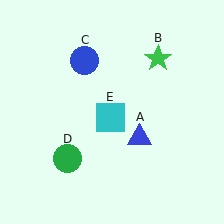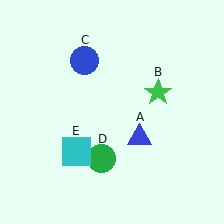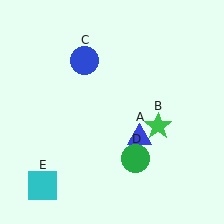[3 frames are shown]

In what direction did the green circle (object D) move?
The green circle (object D) moved right.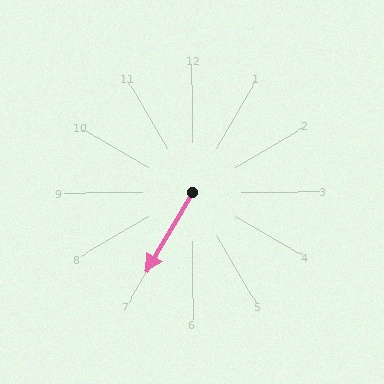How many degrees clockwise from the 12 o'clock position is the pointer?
Approximately 210 degrees.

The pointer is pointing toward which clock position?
Roughly 7 o'clock.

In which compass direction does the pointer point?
Southwest.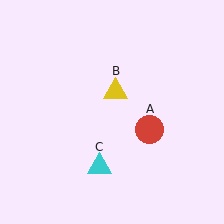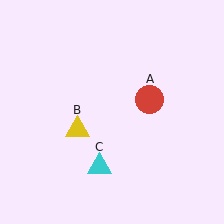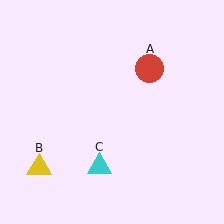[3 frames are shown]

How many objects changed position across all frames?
2 objects changed position: red circle (object A), yellow triangle (object B).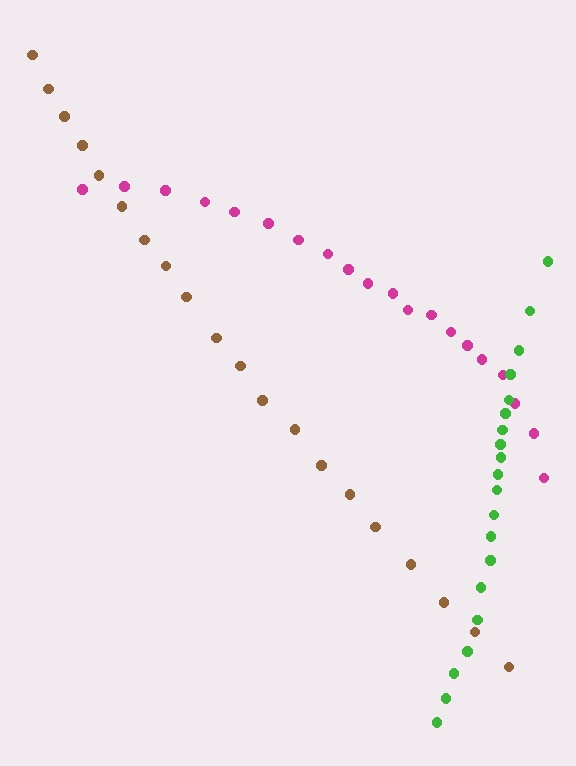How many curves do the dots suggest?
There are 3 distinct paths.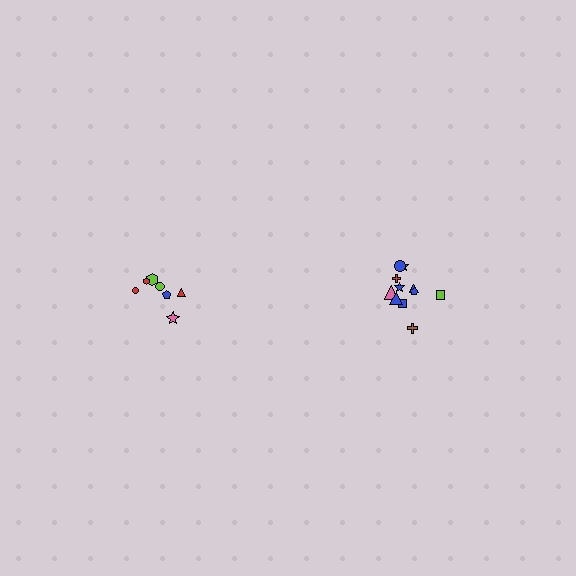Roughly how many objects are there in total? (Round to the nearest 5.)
Roughly 20 objects in total.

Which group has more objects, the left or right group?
The right group.